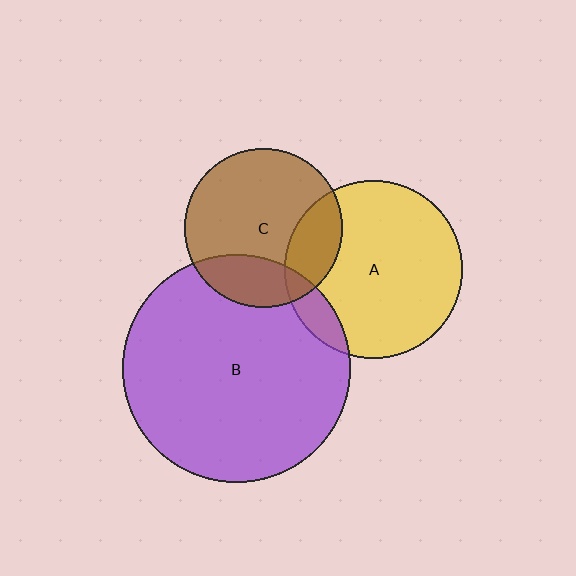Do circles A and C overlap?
Yes.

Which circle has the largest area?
Circle B (purple).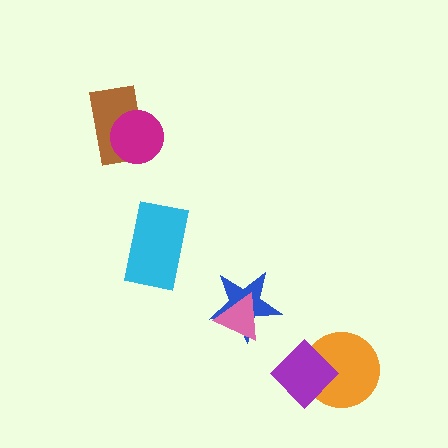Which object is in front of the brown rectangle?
The magenta circle is in front of the brown rectangle.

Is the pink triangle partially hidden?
No, no other shape covers it.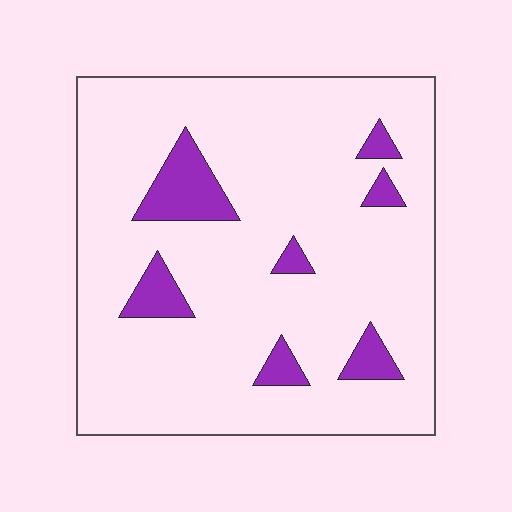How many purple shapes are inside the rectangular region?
7.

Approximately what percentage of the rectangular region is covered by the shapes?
Approximately 10%.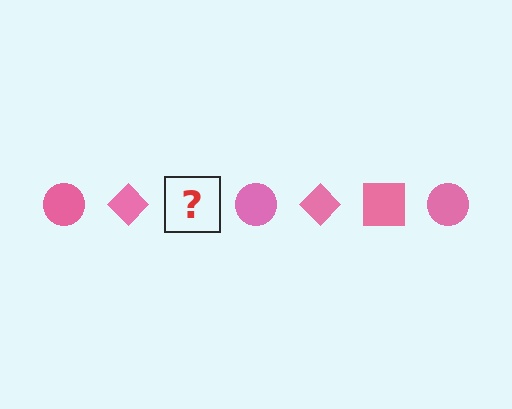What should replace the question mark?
The question mark should be replaced with a pink square.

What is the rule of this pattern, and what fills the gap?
The rule is that the pattern cycles through circle, diamond, square shapes in pink. The gap should be filled with a pink square.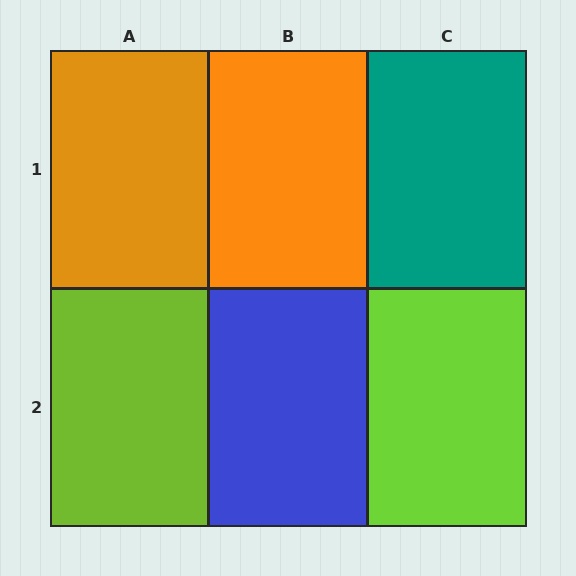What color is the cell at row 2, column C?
Lime.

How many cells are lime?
2 cells are lime.